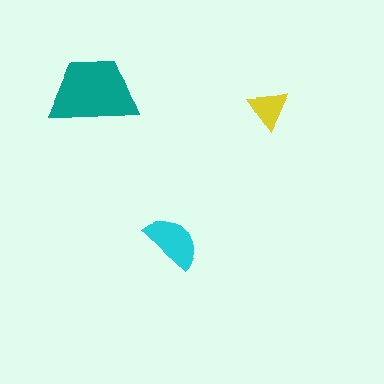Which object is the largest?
The teal trapezoid.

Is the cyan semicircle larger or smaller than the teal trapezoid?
Smaller.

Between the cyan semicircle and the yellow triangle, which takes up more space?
The cyan semicircle.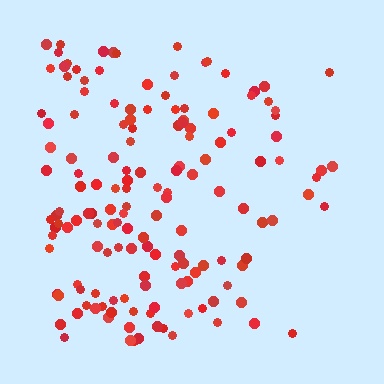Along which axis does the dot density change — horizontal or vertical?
Horizontal.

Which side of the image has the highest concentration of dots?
The left.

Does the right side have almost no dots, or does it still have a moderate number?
Still a moderate number, just noticeably fewer than the left.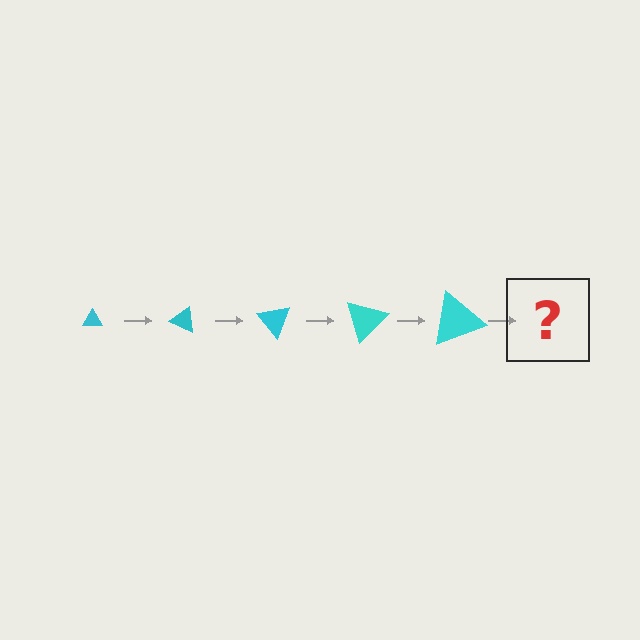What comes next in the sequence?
The next element should be a triangle, larger than the previous one and rotated 125 degrees from the start.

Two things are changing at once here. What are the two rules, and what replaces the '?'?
The two rules are that the triangle grows larger each step and it rotates 25 degrees each step. The '?' should be a triangle, larger than the previous one and rotated 125 degrees from the start.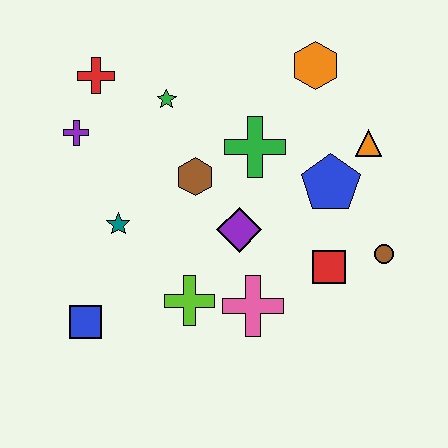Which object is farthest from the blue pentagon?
The blue square is farthest from the blue pentagon.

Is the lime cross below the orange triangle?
Yes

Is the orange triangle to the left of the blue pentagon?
No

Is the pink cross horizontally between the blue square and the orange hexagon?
Yes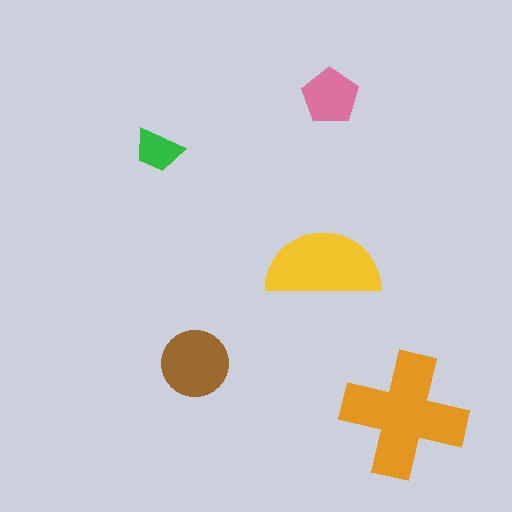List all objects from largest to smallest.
The orange cross, the yellow semicircle, the brown circle, the pink pentagon, the green trapezoid.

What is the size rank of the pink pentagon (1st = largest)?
4th.